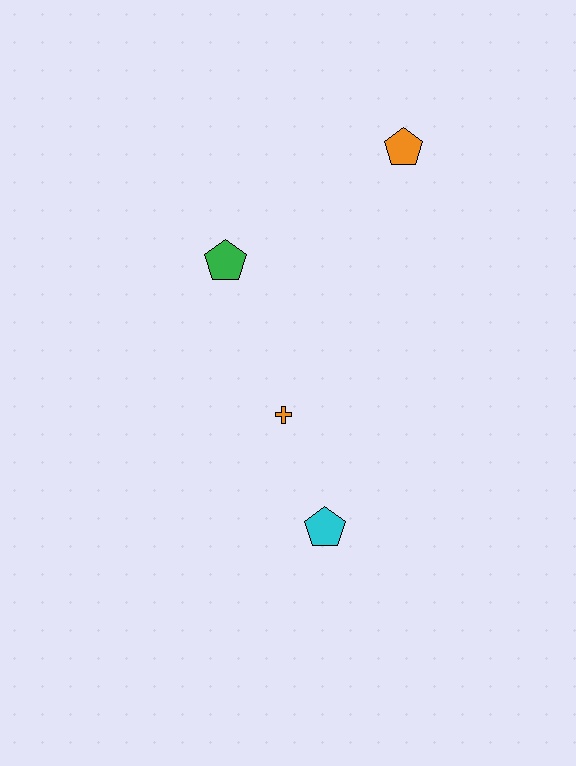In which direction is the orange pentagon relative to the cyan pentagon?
The orange pentagon is above the cyan pentagon.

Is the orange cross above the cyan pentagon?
Yes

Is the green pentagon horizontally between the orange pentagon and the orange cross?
No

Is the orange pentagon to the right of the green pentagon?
Yes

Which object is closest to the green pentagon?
The orange cross is closest to the green pentagon.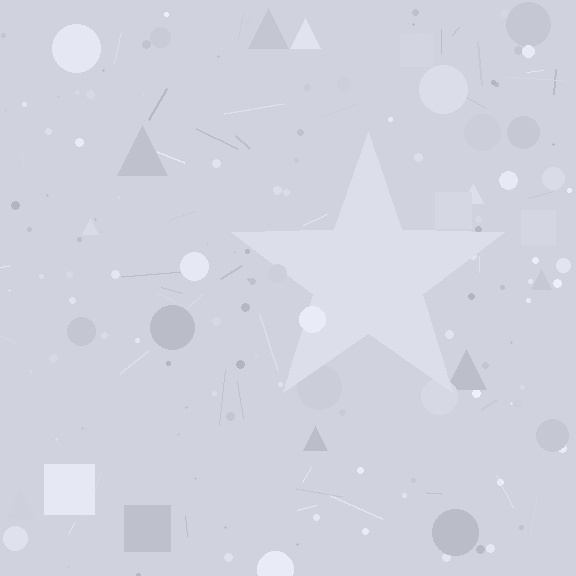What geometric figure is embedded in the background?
A star is embedded in the background.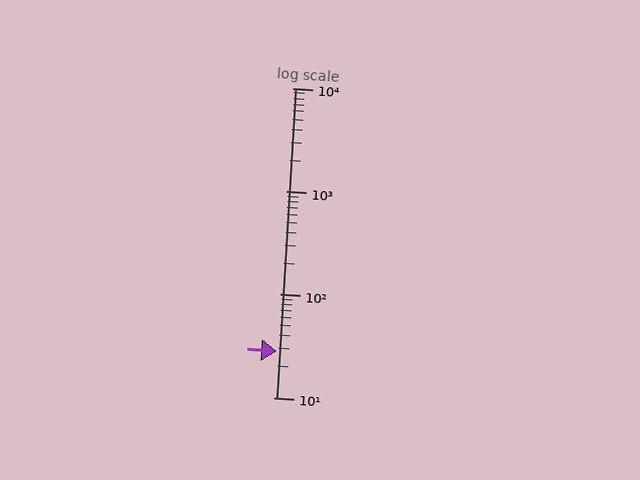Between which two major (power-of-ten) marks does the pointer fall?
The pointer is between 10 and 100.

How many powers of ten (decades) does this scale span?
The scale spans 3 decades, from 10 to 10000.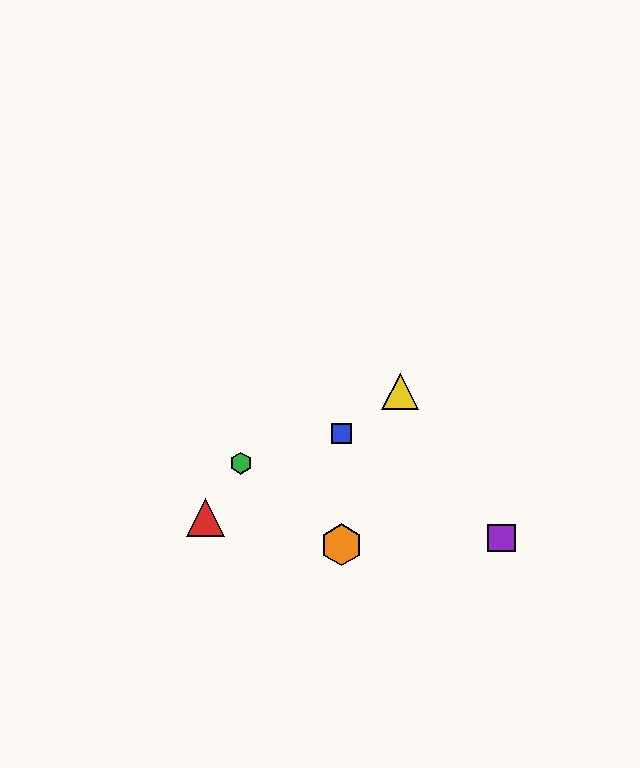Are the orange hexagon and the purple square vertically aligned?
No, the orange hexagon is at x≈341 and the purple square is at x≈501.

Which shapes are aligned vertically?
The blue square, the orange hexagon are aligned vertically.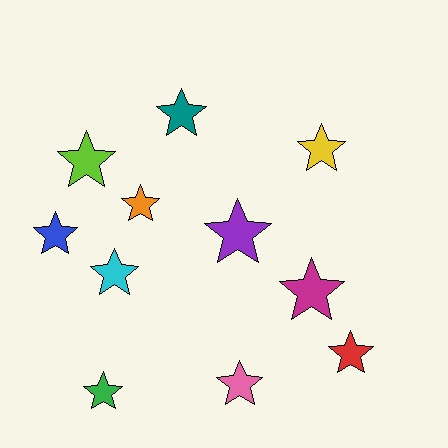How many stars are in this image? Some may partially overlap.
There are 11 stars.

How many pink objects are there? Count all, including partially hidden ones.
There is 1 pink object.